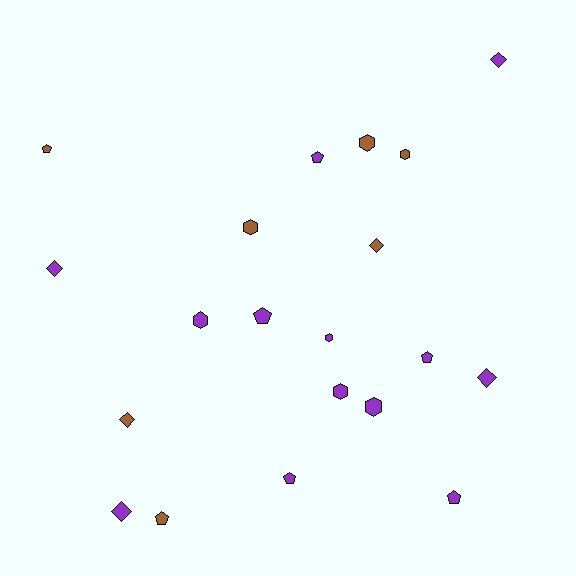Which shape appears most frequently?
Hexagon, with 7 objects.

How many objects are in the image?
There are 20 objects.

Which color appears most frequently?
Purple, with 13 objects.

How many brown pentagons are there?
There are 2 brown pentagons.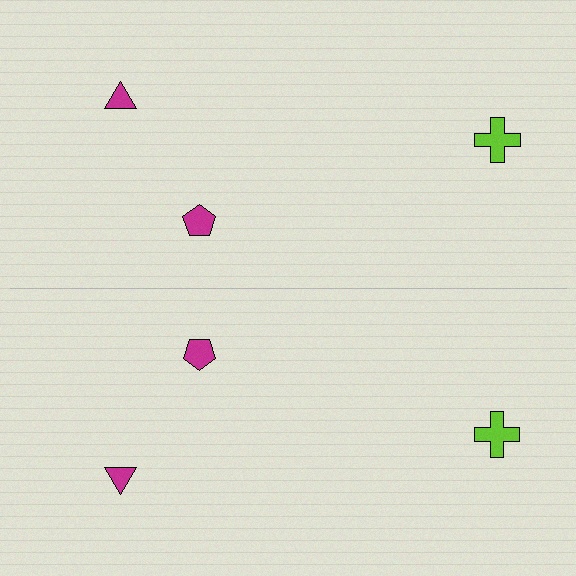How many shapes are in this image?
There are 6 shapes in this image.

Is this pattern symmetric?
Yes, this pattern has bilateral (reflection) symmetry.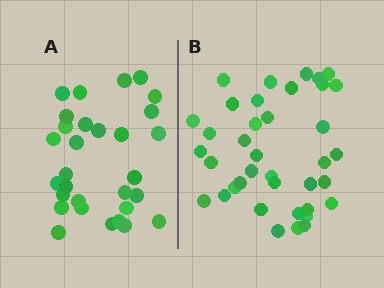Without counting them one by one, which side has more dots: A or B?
Region B (the right region) has more dots.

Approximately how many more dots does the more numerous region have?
Region B has roughly 8 or so more dots than region A.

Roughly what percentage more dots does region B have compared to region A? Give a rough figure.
About 25% more.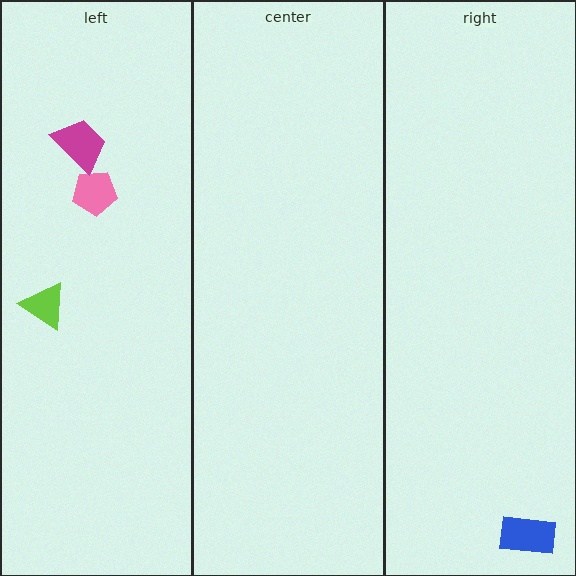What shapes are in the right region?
The blue rectangle.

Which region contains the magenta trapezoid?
The left region.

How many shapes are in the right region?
1.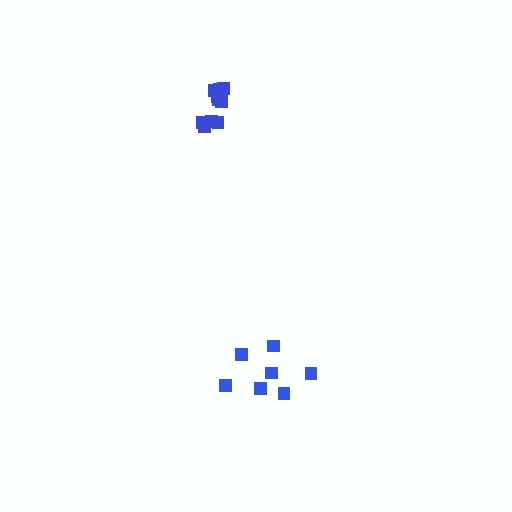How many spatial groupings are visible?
There are 2 spatial groupings.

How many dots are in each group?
Group 1: 7 dots, Group 2: 10 dots (17 total).